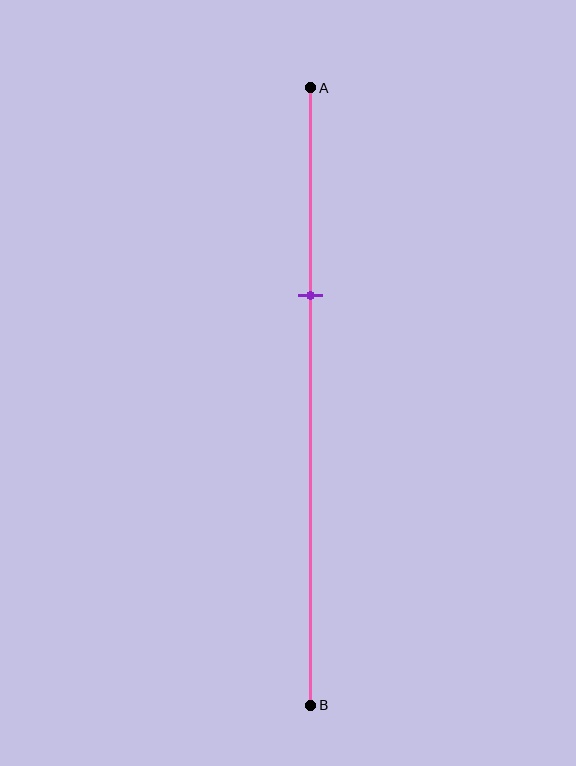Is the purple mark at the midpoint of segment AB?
No, the mark is at about 35% from A, not at the 50% midpoint.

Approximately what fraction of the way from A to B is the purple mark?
The purple mark is approximately 35% of the way from A to B.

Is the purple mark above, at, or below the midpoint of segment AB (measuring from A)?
The purple mark is above the midpoint of segment AB.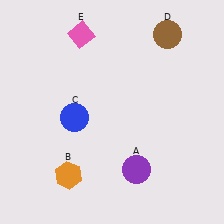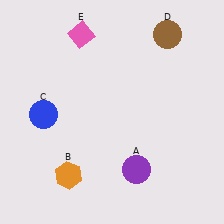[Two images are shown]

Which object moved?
The blue circle (C) moved left.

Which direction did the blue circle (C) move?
The blue circle (C) moved left.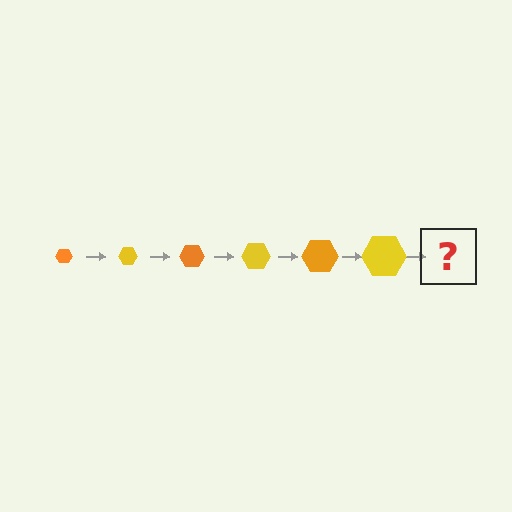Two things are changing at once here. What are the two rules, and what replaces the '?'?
The two rules are that the hexagon grows larger each step and the color cycles through orange and yellow. The '?' should be an orange hexagon, larger than the previous one.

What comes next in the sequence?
The next element should be an orange hexagon, larger than the previous one.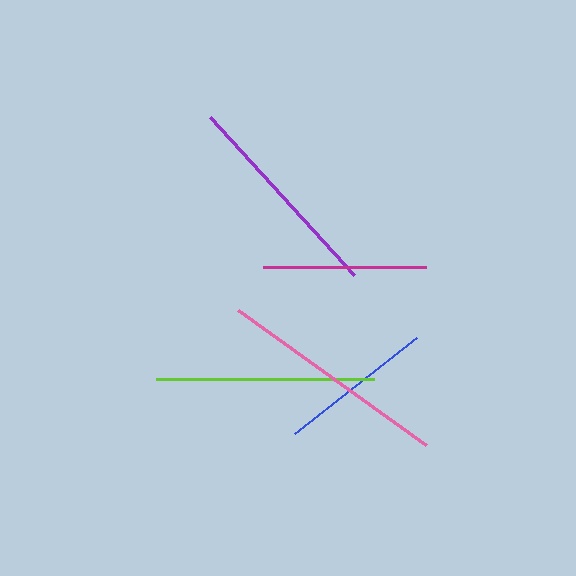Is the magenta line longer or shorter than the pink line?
The pink line is longer than the magenta line.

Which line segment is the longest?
The pink line is the longest at approximately 231 pixels.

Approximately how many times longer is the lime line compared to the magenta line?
The lime line is approximately 1.3 times the length of the magenta line.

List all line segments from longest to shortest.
From longest to shortest: pink, lime, purple, magenta, blue.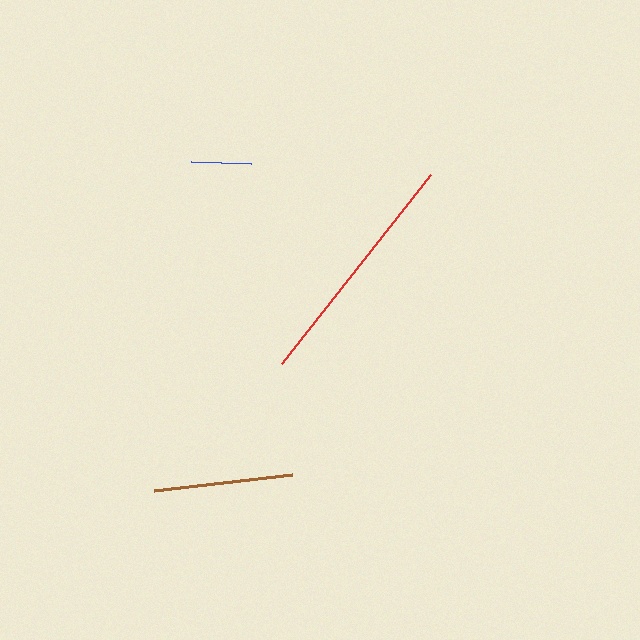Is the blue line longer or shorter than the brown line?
The brown line is longer than the blue line.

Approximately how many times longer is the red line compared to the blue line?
The red line is approximately 4.0 times the length of the blue line.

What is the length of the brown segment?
The brown segment is approximately 139 pixels long.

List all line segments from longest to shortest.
From longest to shortest: red, brown, blue.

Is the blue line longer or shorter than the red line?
The red line is longer than the blue line.